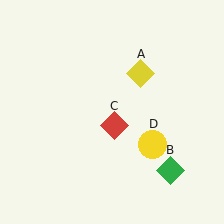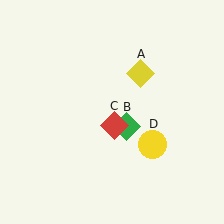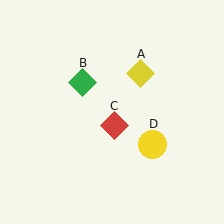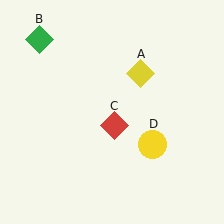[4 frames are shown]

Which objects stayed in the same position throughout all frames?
Yellow diamond (object A) and red diamond (object C) and yellow circle (object D) remained stationary.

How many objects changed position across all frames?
1 object changed position: green diamond (object B).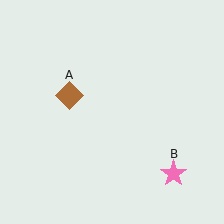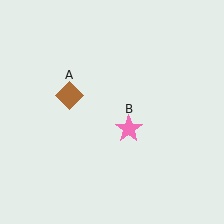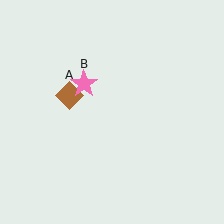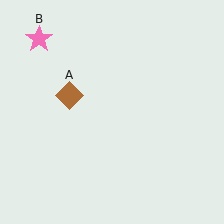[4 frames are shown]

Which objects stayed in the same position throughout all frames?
Brown diamond (object A) remained stationary.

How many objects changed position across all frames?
1 object changed position: pink star (object B).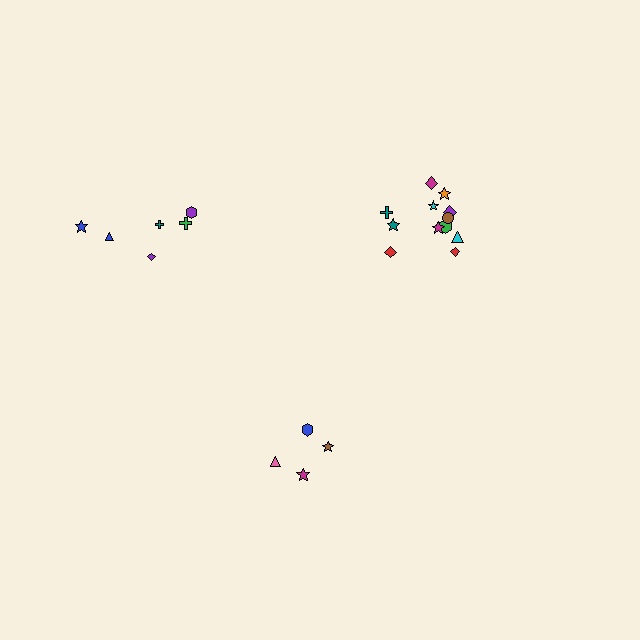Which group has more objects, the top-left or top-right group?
The top-right group.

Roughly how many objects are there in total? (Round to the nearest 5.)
Roughly 20 objects in total.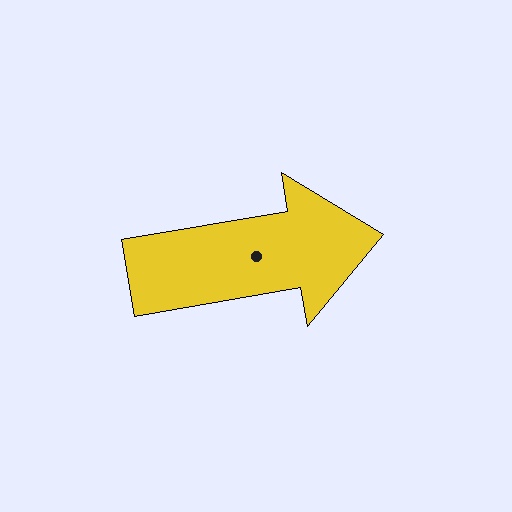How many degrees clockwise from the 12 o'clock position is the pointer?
Approximately 80 degrees.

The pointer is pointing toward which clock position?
Roughly 3 o'clock.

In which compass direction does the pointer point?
East.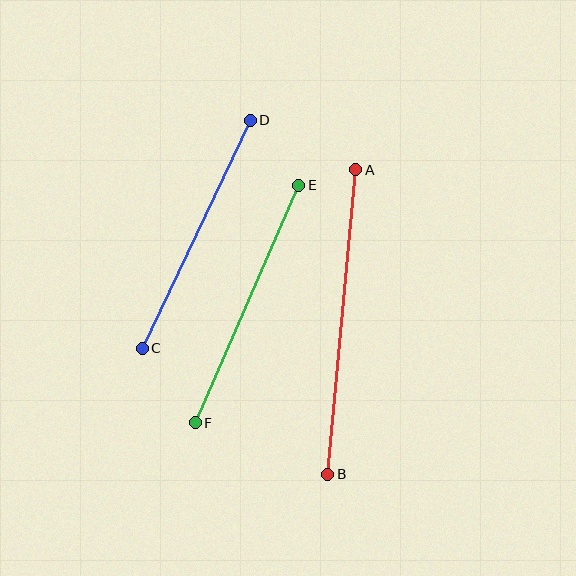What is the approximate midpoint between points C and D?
The midpoint is at approximately (196, 234) pixels.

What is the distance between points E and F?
The distance is approximately 259 pixels.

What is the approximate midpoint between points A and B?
The midpoint is at approximately (342, 322) pixels.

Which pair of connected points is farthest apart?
Points A and B are farthest apart.